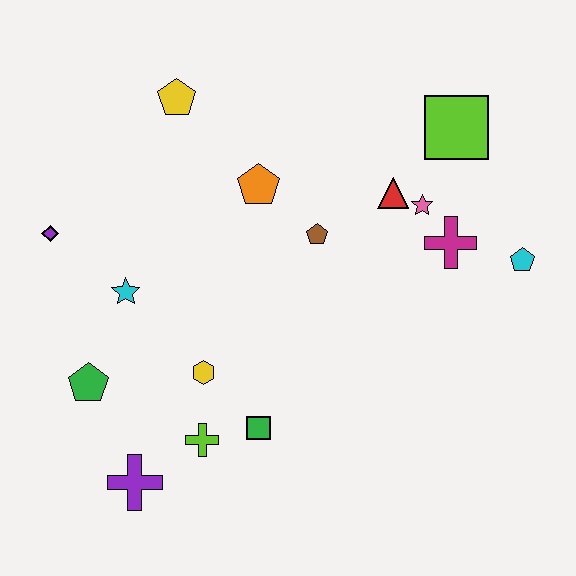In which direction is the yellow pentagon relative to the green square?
The yellow pentagon is above the green square.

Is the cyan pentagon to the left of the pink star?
No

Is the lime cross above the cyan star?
No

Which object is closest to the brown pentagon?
The orange pentagon is closest to the brown pentagon.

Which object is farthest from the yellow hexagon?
The lime square is farthest from the yellow hexagon.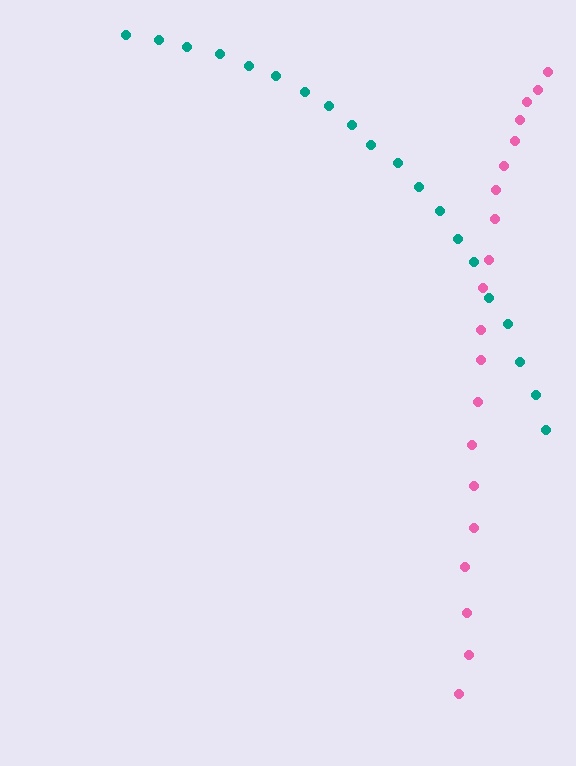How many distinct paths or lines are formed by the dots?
There are 2 distinct paths.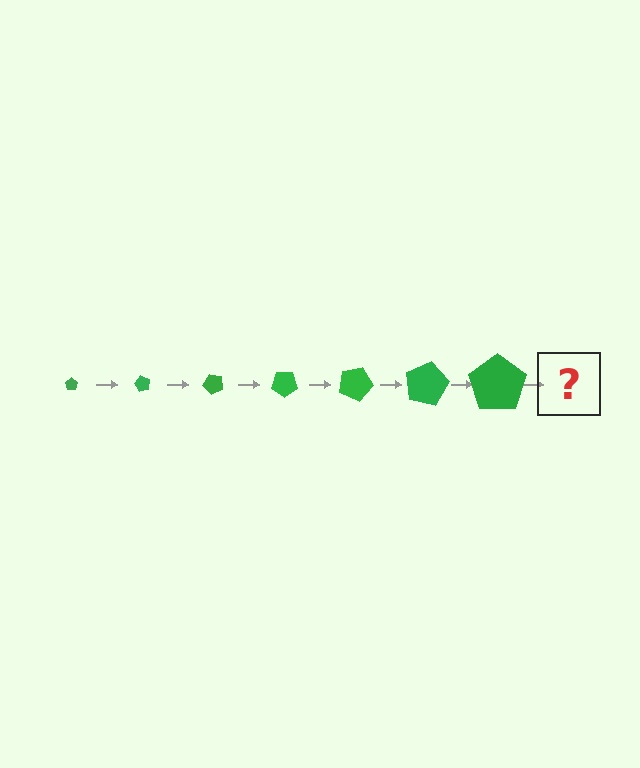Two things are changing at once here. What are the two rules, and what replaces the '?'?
The two rules are that the pentagon grows larger each step and it rotates 60 degrees each step. The '?' should be a pentagon, larger than the previous one and rotated 420 degrees from the start.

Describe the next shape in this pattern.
It should be a pentagon, larger than the previous one and rotated 420 degrees from the start.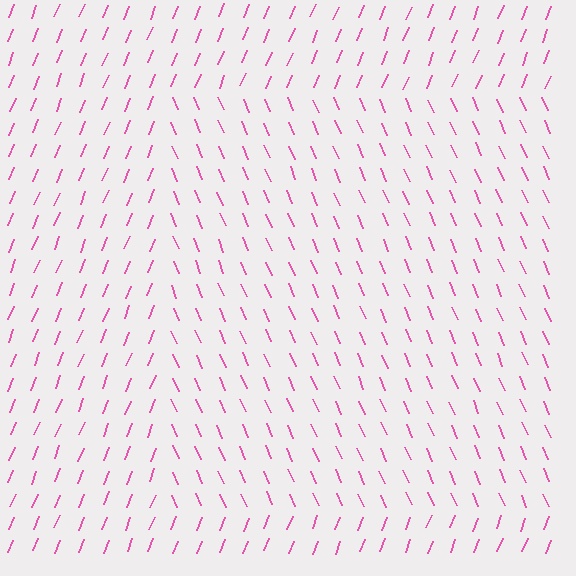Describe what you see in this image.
The image is filled with small pink line segments. A rectangle region in the image has lines oriented differently from the surrounding lines, creating a visible texture boundary.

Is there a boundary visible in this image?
Yes, there is a texture boundary formed by a change in line orientation.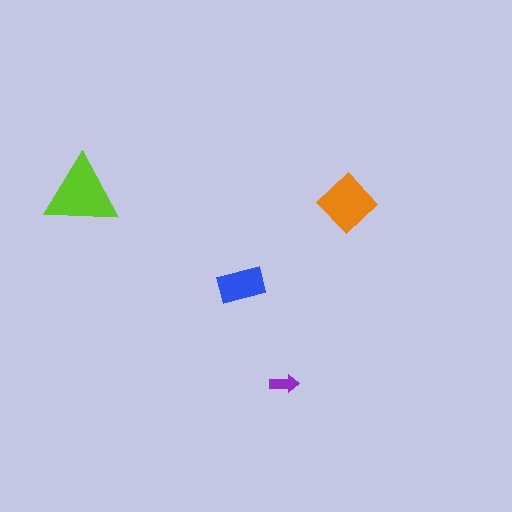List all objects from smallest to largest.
The purple arrow, the blue rectangle, the orange diamond, the lime triangle.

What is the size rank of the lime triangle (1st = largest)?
1st.